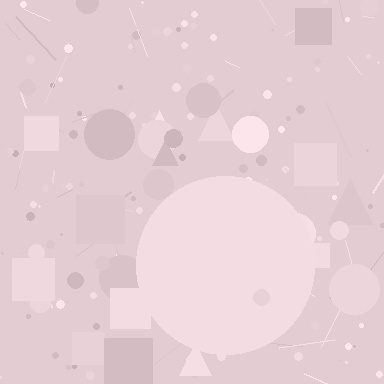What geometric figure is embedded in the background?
A circle is embedded in the background.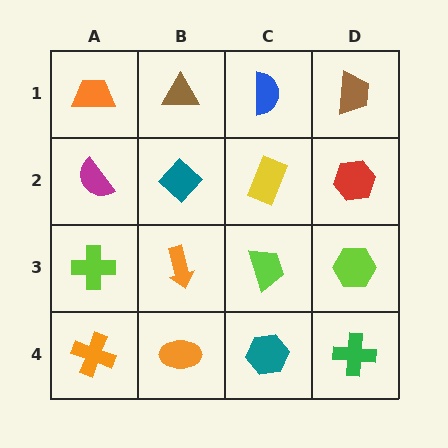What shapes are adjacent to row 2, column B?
A brown triangle (row 1, column B), an orange arrow (row 3, column B), a magenta semicircle (row 2, column A), a yellow rectangle (row 2, column C).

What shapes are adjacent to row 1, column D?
A red hexagon (row 2, column D), a blue semicircle (row 1, column C).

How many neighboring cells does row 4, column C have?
3.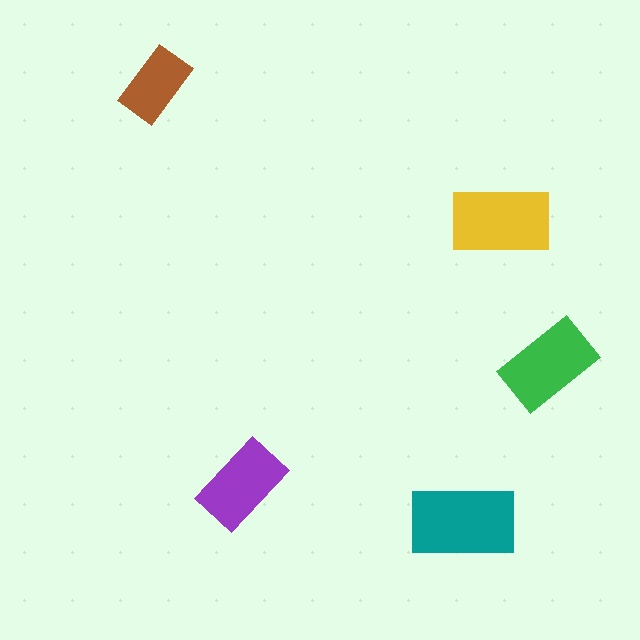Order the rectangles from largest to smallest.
the teal one, the yellow one, the green one, the purple one, the brown one.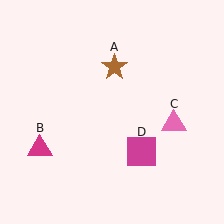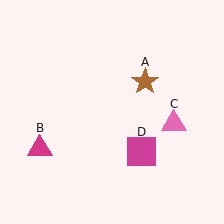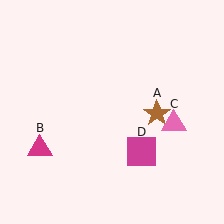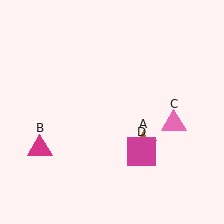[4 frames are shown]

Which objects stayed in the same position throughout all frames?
Magenta triangle (object B) and pink triangle (object C) and magenta square (object D) remained stationary.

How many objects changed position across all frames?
1 object changed position: brown star (object A).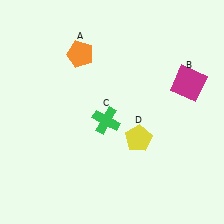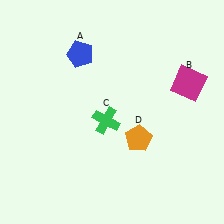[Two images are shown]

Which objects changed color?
A changed from orange to blue. D changed from yellow to orange.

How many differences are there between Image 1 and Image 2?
There are 2 differences between the two images.